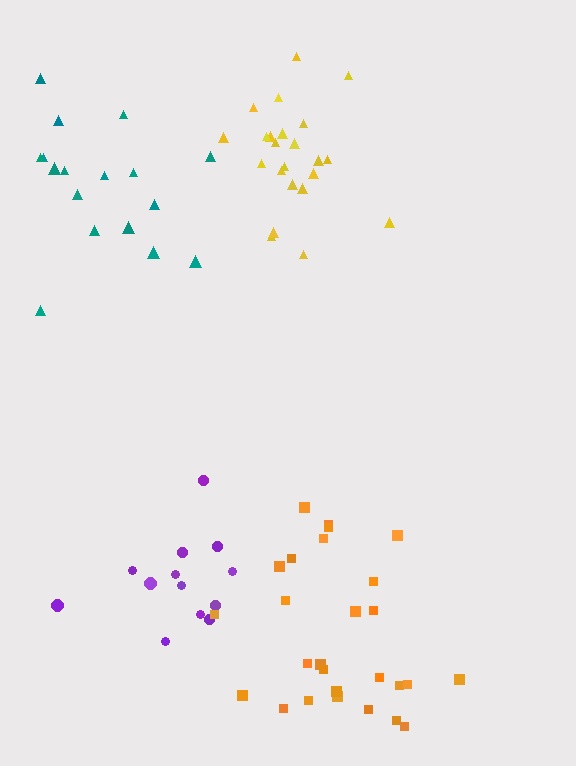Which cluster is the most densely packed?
Yellow.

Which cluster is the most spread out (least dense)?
Teal.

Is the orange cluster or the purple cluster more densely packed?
Orange.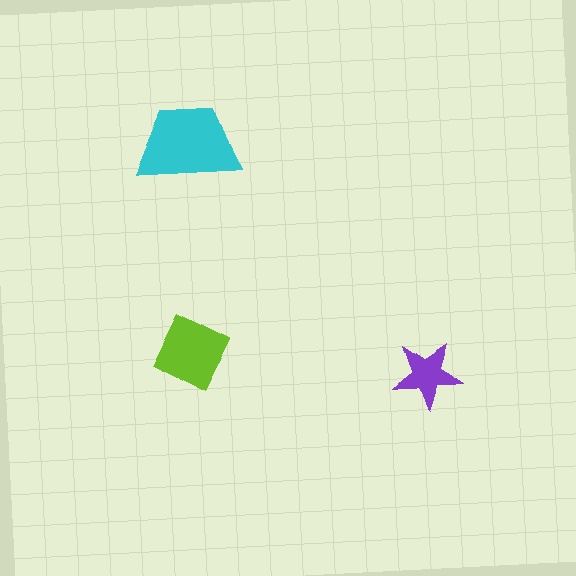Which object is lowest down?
The purple star is bottommost.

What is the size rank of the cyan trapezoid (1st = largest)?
1st.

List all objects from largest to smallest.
The cyan trapezoid, the lime square, the purple star.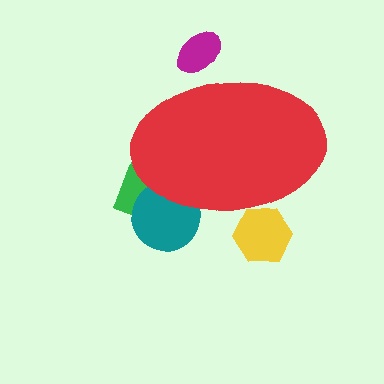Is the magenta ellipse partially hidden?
Yes, the magenta ellipse is partially hidden behind the red ellipse.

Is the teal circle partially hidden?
Yes, the teal circle is partially hidden behind the red ellipse.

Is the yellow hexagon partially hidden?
Yes, the yellow hexagon is partially hidden behind the red ellipse.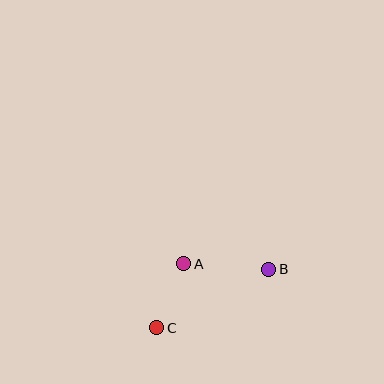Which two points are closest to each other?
Points A and C are closest to each other.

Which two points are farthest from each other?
Points B and C are farthest from each other.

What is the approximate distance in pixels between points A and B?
The distance between A and B is approximately 85 pixels.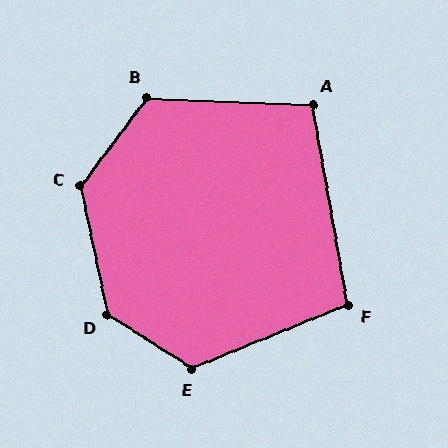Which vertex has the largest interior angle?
D, at approximately 134 degrees.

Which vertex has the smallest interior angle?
F, at approximately 102 degrees.